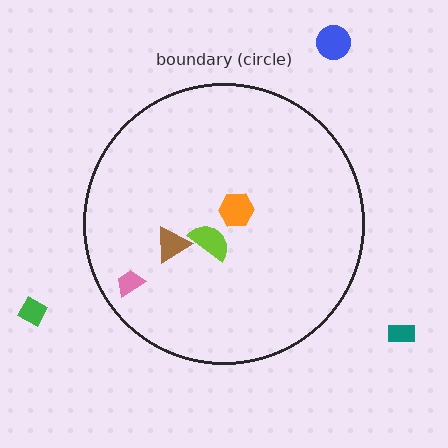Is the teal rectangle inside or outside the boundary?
Outside.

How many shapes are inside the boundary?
4 inside, 3 outside.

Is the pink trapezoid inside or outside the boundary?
Inside.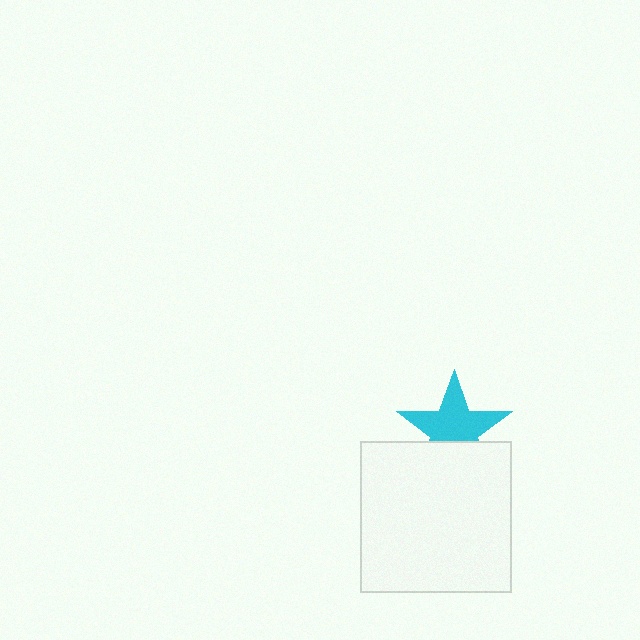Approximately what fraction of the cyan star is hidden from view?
Roughly 33% of the cyan star is hidden behind the white square.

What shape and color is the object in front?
The object in front is a white square.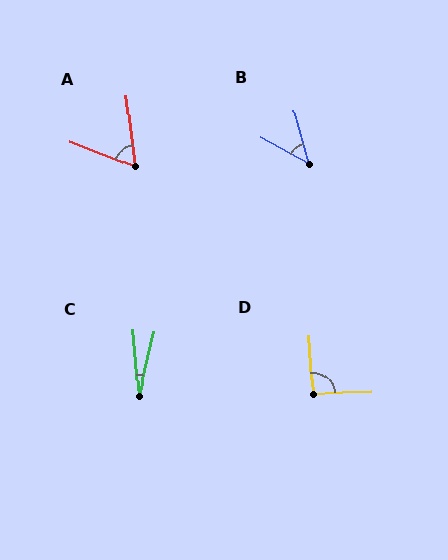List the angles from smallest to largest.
C (18°), B (47°), A (62°), D (92°).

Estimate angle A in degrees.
Approximately 62 degrees.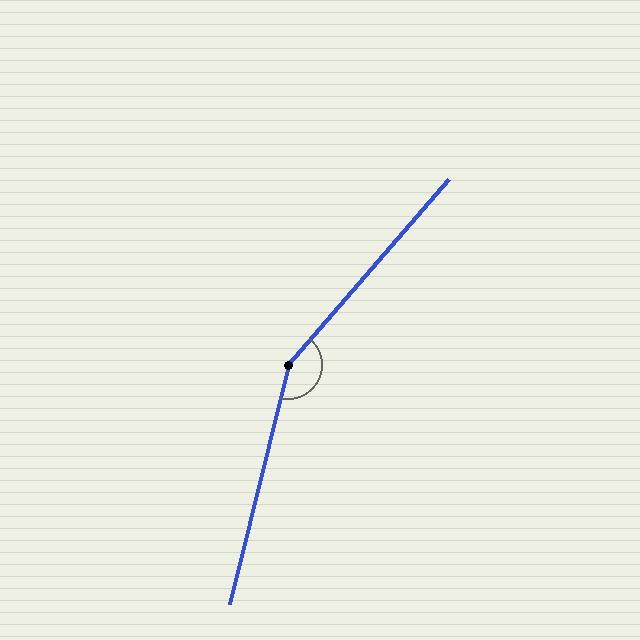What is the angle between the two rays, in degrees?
Approximately 153 degrees.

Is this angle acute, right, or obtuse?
It is obtuse.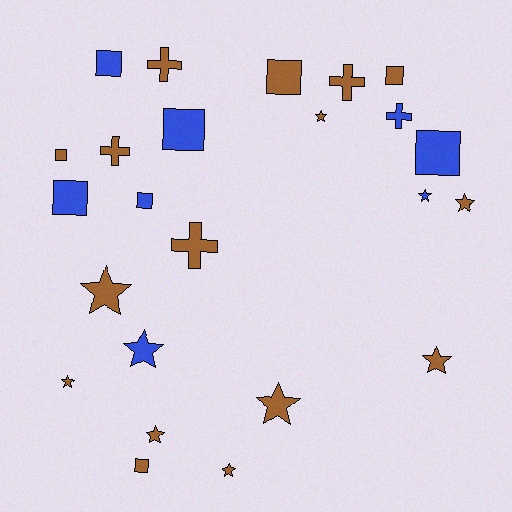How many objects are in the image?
There are 24 objects.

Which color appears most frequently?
Brown, with 16 objects.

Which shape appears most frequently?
Star, with 10 objects.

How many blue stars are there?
There are 2 blue stars.